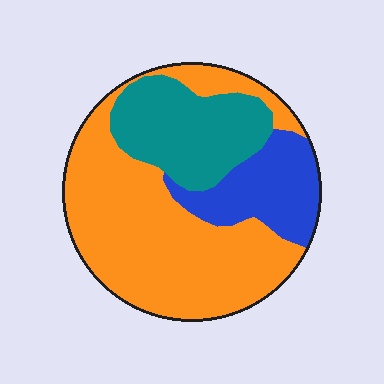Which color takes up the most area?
Orange, at roughly 60%.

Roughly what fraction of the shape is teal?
Teal takes up about one quarter (1/4) of the shape.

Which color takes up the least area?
Blue, at roughly 20%.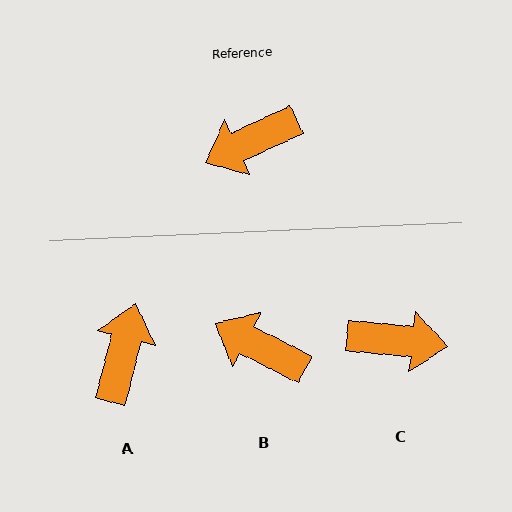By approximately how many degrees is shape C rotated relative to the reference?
Approximately 149 degrees counter-clockwise.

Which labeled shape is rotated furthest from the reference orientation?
C, about 149 degrees away.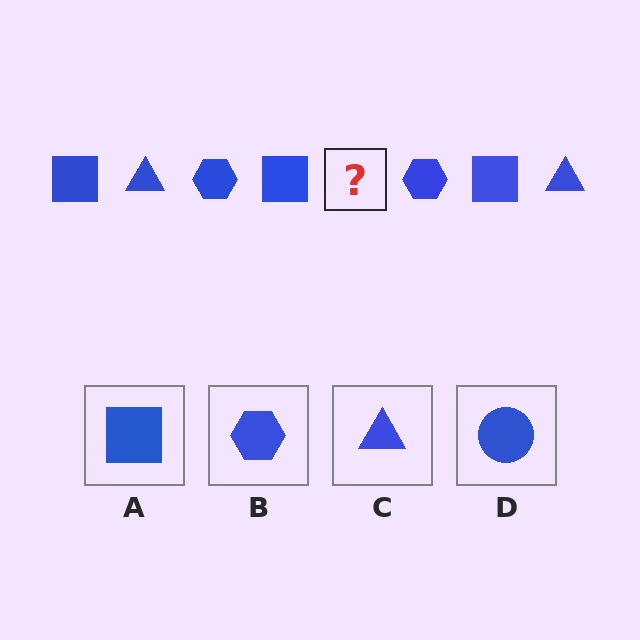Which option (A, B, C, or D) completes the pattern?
C.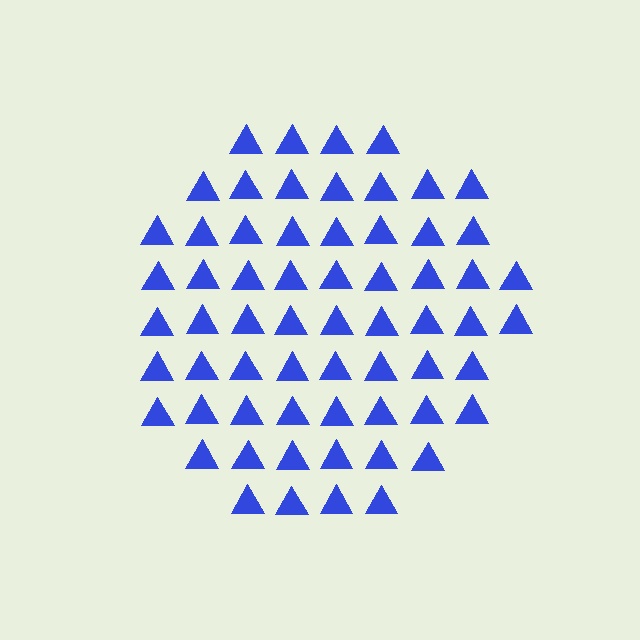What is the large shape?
The large shape is a circle.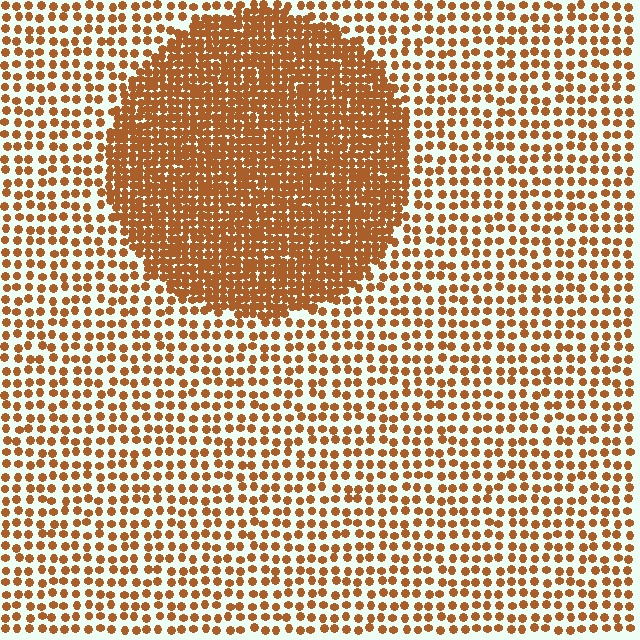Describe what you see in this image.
The image contains small brown elements arranged at two different densities. A circle-shaped region is visible where the elements are more densely packed than the surrounding area.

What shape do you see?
I see a circle.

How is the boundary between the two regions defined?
The boundary is defined by a change in element density (approximately 2.4x ratio). All elements are the same color, size, and shape.